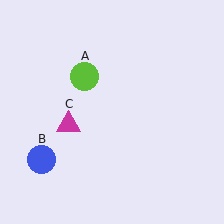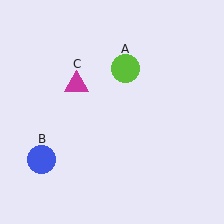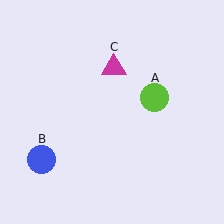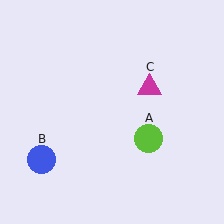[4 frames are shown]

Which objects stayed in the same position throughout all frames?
Blue circle (object B) remained stationary.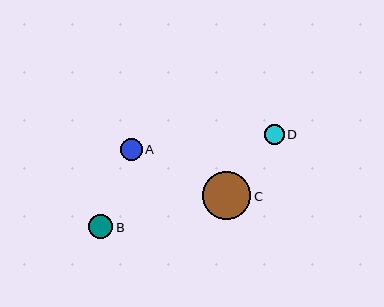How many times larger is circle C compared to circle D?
Circle C is approximately 2.4 times the size of circle D.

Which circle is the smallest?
Circle D is the smallest with a size of approximately 20 pixels.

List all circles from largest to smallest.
From largest to smallest: C, B, A, D.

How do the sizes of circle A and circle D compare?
Circle A and circle D are approximately the same size.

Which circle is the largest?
Circle C is the largest with a size of approximately 48 pixels.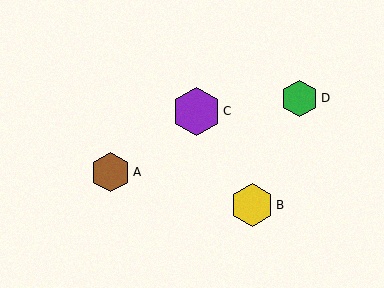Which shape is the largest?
The purple hexagon (labeled C) is the largest.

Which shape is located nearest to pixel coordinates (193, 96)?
The purple hexagon (labeled C) at (196, 111) is nearest to that location.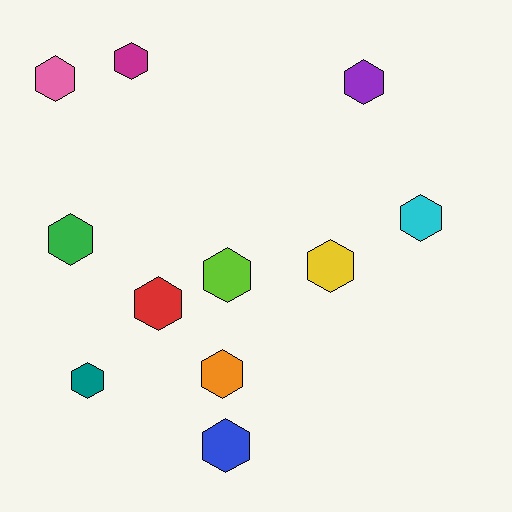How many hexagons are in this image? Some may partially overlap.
There are 11 hexagons.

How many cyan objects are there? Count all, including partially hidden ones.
There is 1 cyan object.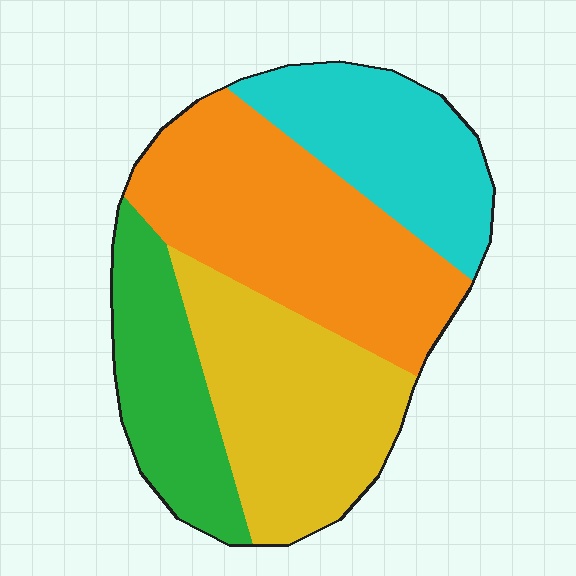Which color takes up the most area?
Orange, at roughly 35%.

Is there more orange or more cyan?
Orange.